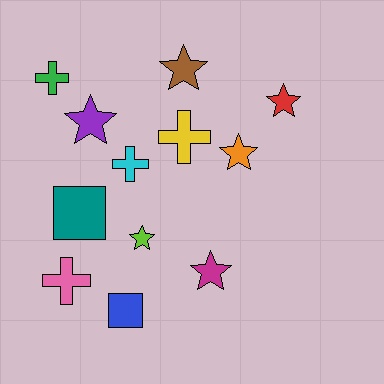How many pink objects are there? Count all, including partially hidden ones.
There is 1 pink object.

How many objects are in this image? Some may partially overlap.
There are 12 objects.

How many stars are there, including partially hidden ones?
There are 6 stars.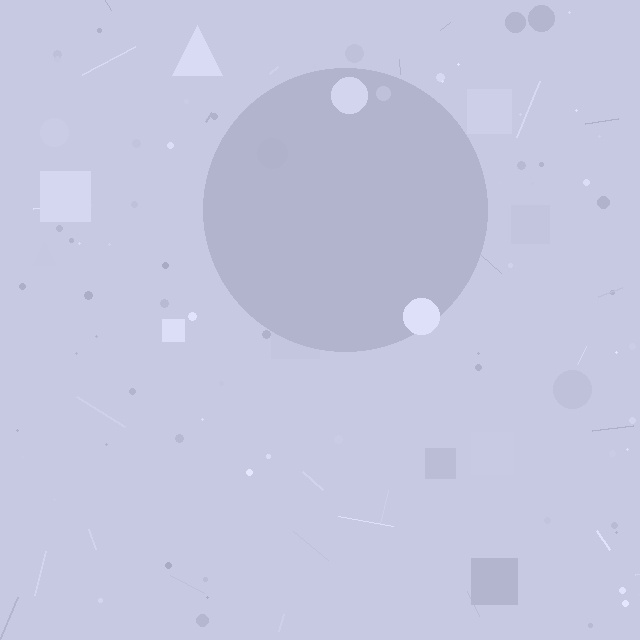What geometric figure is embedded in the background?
A circle is embedded in the background.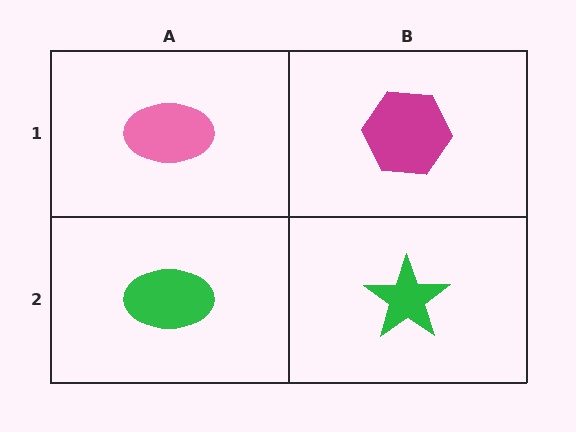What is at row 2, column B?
A green star.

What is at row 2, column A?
A green ellipse.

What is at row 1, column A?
A pink ellipse.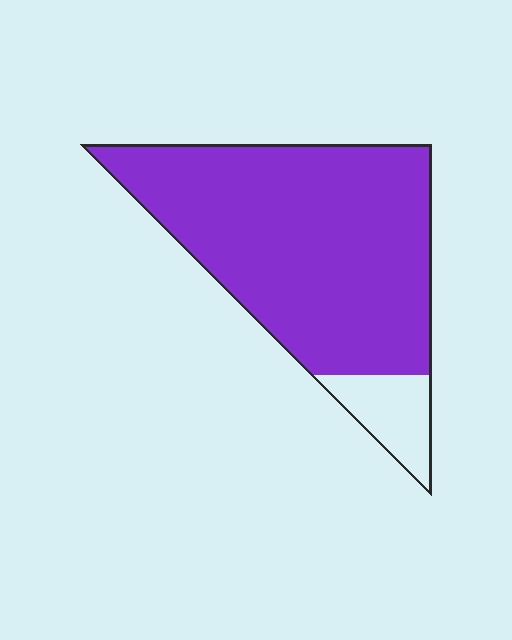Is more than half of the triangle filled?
Yes.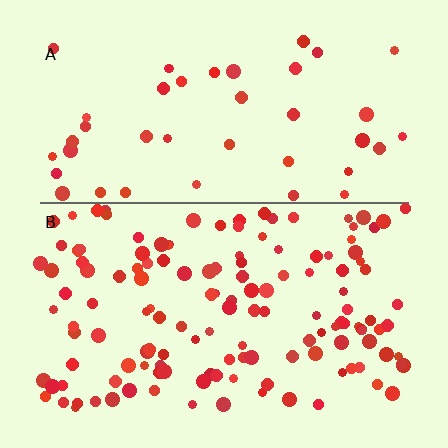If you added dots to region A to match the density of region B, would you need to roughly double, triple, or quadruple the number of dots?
Approximately triple.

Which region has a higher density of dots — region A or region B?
B (the bottom).